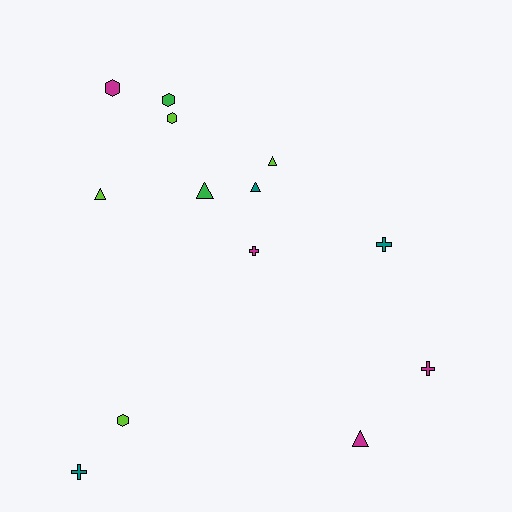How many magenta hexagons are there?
There is 1 magenta hexagon.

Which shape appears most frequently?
Triangle, with 5 objects.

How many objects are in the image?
There are 13 objects.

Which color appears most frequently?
Magenta, with 4 objects.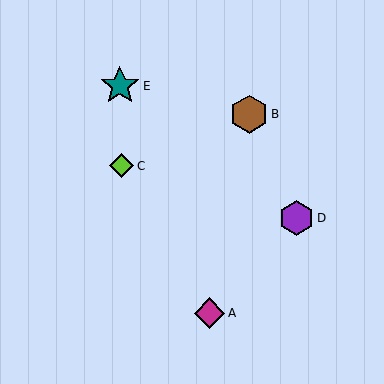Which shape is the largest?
The teal star (labeled E) is the largest.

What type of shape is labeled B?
Shape B is a brown hexagon.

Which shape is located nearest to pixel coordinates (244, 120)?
The brown hexagon (labeled B) at (249, 114) is nearest to that location.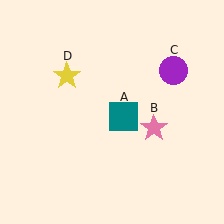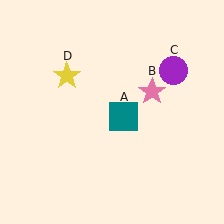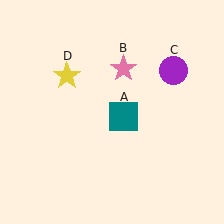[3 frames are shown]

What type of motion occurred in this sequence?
The pink star (object B) rotated counterclockwise around the center of the scene.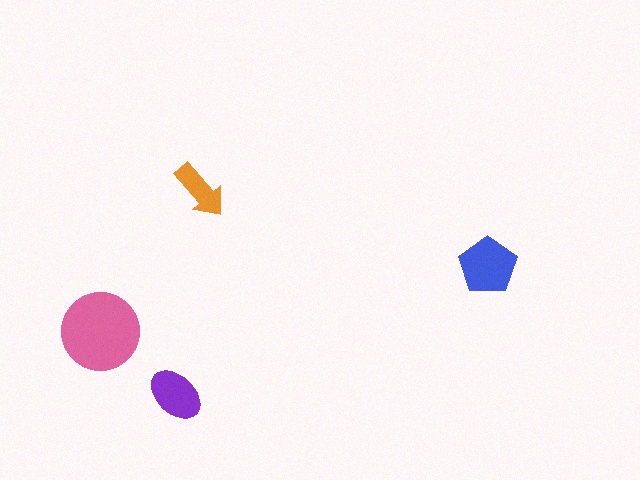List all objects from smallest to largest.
The orange arrow, the purple ellipse, the blue pentagon, the pink circle.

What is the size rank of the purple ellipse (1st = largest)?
3rd.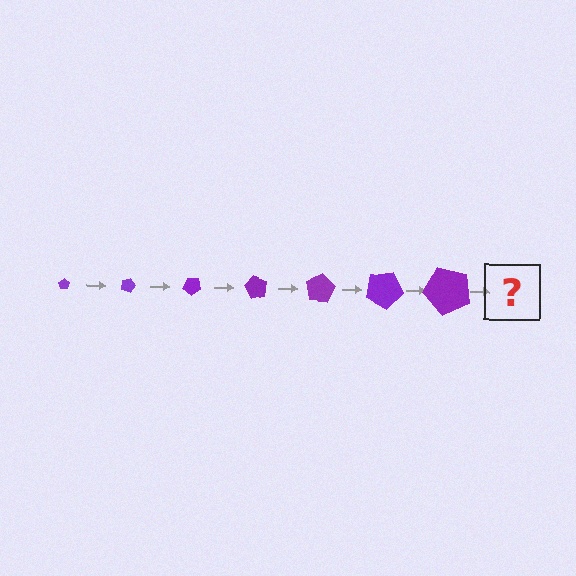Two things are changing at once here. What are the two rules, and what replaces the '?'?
The two rules are that the pentagon grows larger each step and it rotates 20 degrees each step. The '?' should be a pentagon, larger than the previous one and rotated 140 degrees from the start.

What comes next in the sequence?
The next element should be a pentagon, larger than the previous one and rotated 140 degrees from the start.